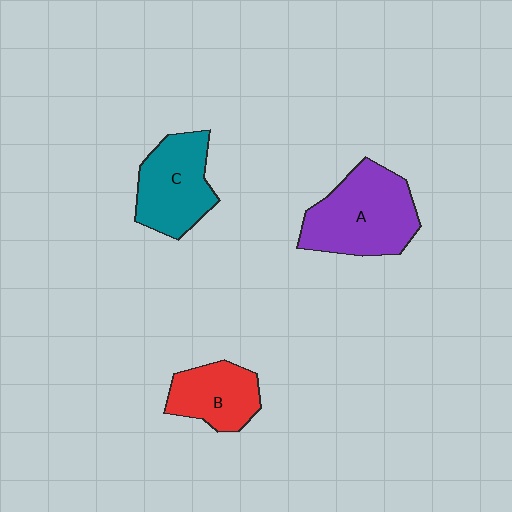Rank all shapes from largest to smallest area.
From largest to smallest: A (purple), C (teal), B (red).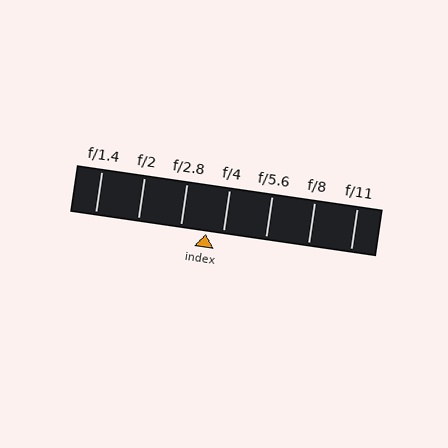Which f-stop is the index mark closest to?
The index mark is closest to f/4.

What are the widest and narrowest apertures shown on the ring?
The widest aperture shown is f/1.4 and the narrowest is f/11.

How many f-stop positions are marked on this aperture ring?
There are 7 f-stop positions marked.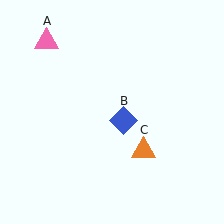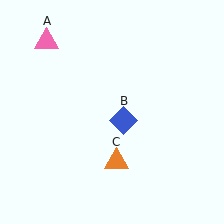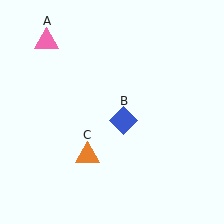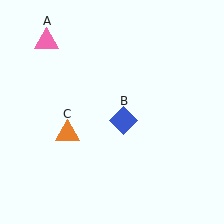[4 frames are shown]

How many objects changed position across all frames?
1 object changed position: orange triangle (object C).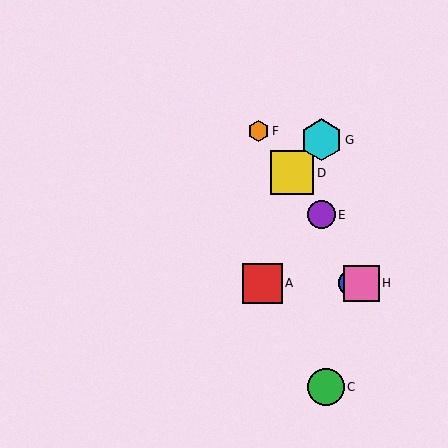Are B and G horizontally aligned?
No, B is at y≈283 and G is at y≈140.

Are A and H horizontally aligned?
Yes, both are at y≈283.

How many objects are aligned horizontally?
3 objects (A, B, H) are aligned horizontally.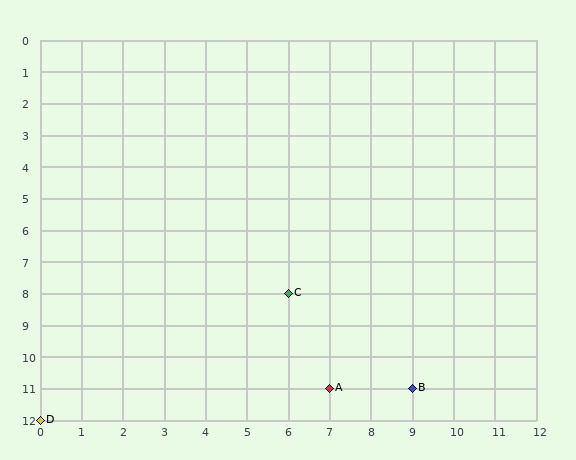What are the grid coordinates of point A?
Point A is at grid coordinates (7, 11).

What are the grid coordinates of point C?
Point C is at grid coordinates (6, 8).